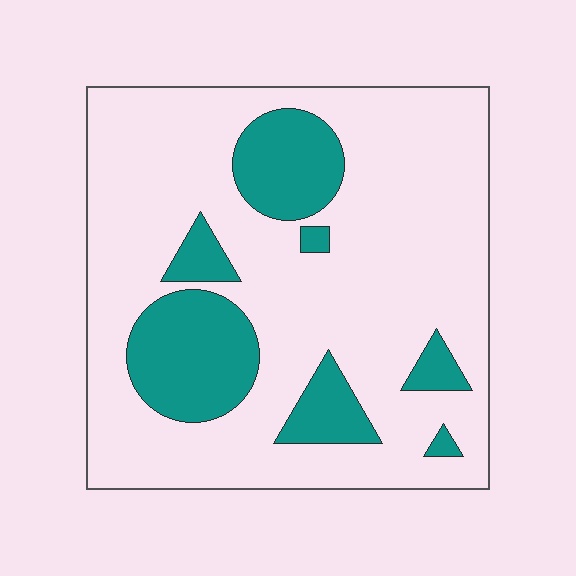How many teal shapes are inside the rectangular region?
7.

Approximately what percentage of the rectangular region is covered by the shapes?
Approximately 20%.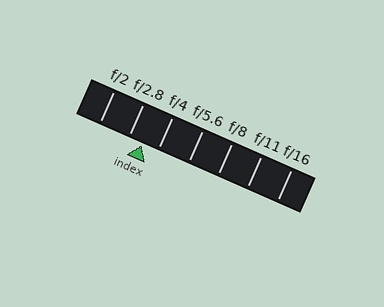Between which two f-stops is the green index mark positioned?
The index mark is between f/2.8 and f/4.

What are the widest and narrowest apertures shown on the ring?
The widest aperture shown is f/2 and the narrowest is f/16.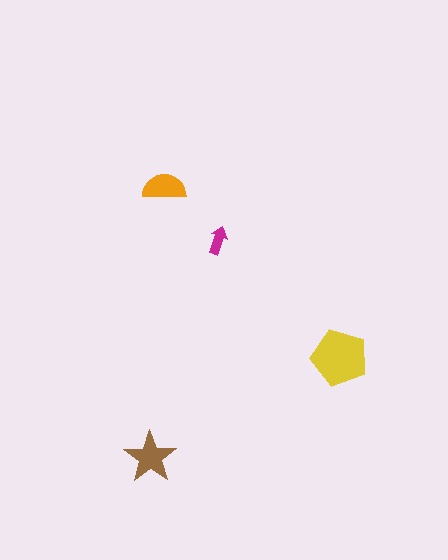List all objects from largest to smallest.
The yellow pentagon, the brown star, the orange semicircle, the magenta arrow.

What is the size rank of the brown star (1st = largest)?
2nd.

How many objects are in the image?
There are 4 objects in the image.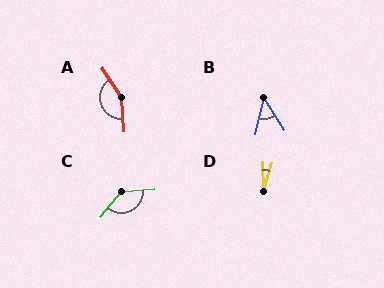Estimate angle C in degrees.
Approximately 133 degrees.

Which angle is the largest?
A, at approximately 151 degrees.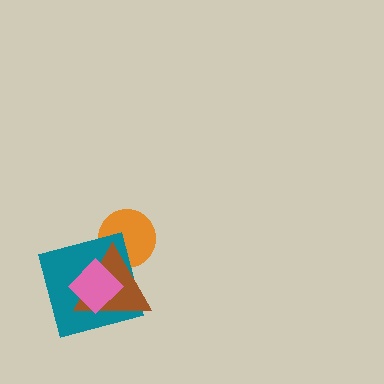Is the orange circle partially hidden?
Yes, it is partially covered by another shape.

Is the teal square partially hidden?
Yes, it is partially covered by another shape.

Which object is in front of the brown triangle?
The pink diamond is in front of the brown triangle.